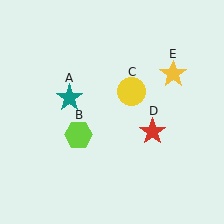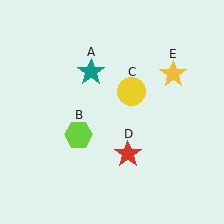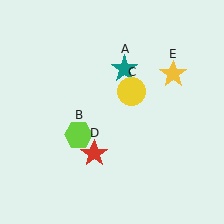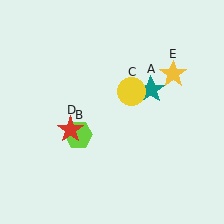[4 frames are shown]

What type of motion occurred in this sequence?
The teal star (object A), red star (object D) rotated clockwise around the center of the scene.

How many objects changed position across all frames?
2 objects changed position: teal star (object A), red star (object D).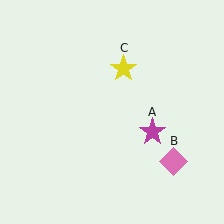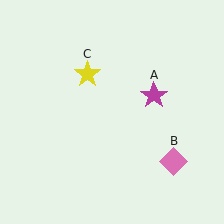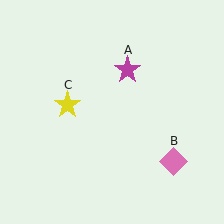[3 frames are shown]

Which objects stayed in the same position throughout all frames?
Pink diamond (object B) remained stationary.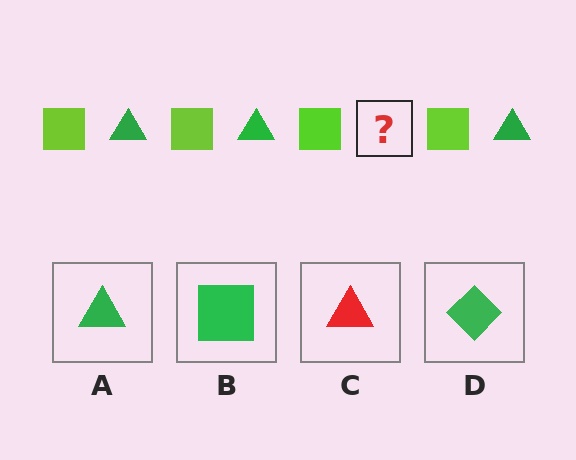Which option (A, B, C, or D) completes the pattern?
A.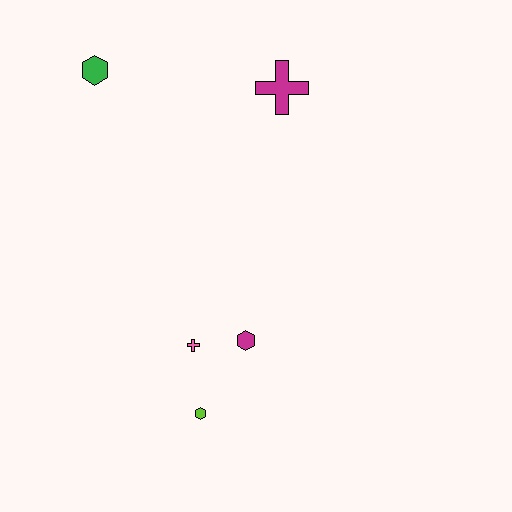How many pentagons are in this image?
There are no pentagons.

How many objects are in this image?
There are 5 objects.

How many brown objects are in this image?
There are no brown objects.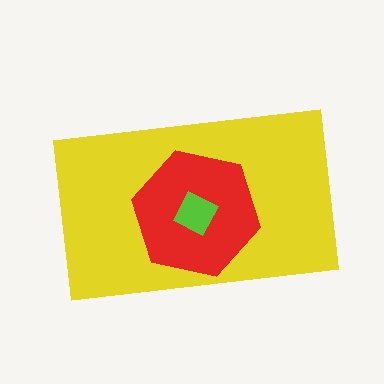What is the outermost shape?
The yellow rectangle.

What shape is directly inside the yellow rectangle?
The red hexagon.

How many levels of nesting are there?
3.